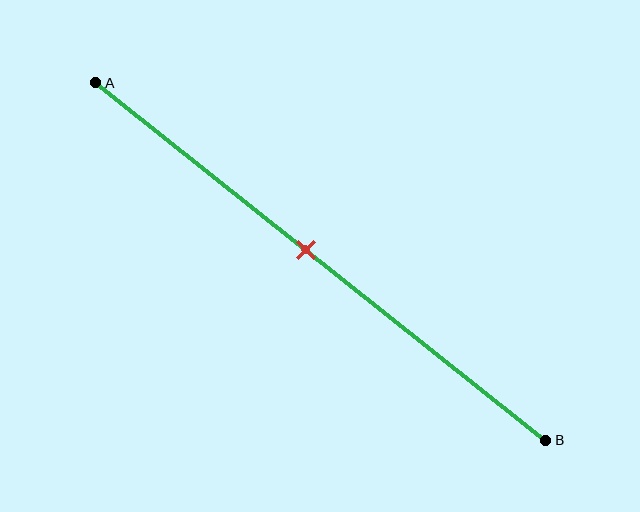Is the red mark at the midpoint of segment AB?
No, the mark is at about 45% from A, not at the 50% midpoint.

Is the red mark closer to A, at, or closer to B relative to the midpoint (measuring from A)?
The red mark is closer to point A than the midpoint of segment AB.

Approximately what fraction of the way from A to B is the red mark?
The red mark is approximately 45% of the way from A to B.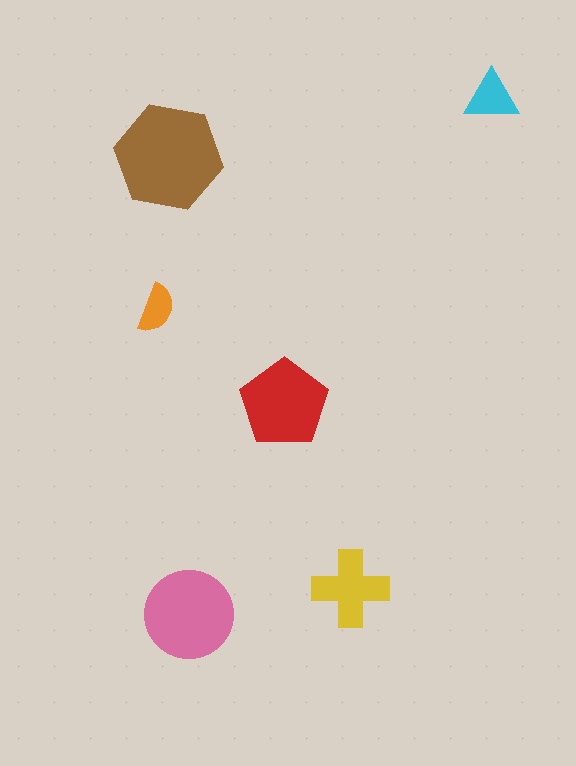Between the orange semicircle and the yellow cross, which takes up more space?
The yellow cross.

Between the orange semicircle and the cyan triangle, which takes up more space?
The cyan triangle.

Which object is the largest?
The brown hexagon.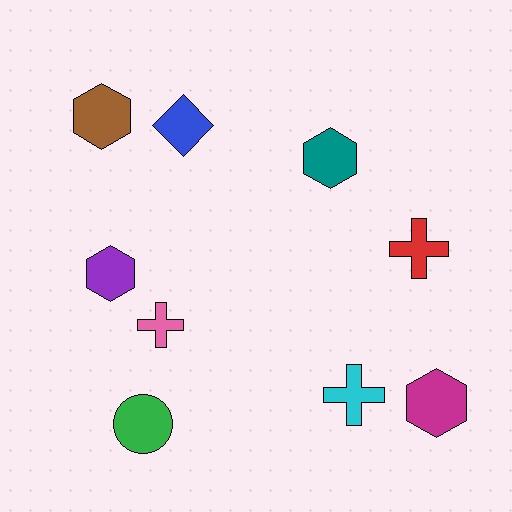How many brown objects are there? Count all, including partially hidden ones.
There is 1 brown object.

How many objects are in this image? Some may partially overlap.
There are 9 objects.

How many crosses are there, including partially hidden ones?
There are 3 crosses.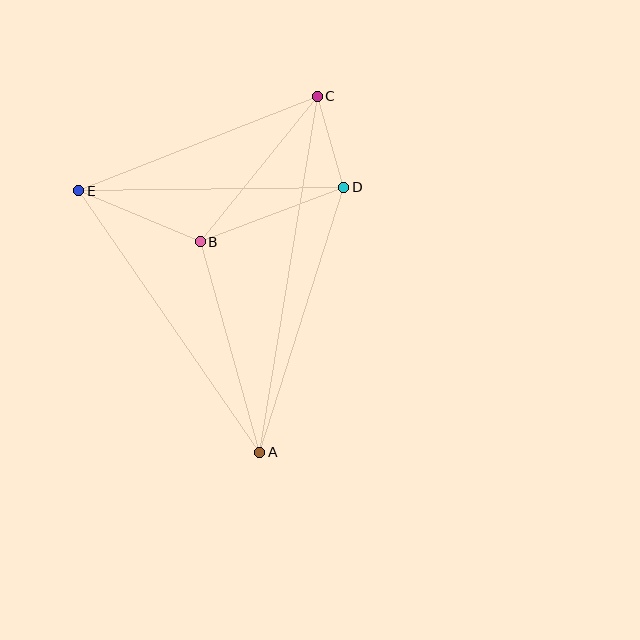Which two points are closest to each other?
Points C and D are closest to each other.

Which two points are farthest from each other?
Points A and C are farthest from each other.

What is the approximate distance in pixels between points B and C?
The distance between B and C is approximately 187 pixels.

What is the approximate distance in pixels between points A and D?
The distance between A and D is approximately 278 pixels.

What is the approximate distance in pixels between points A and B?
The distance between A and B is approximately 219 pixels.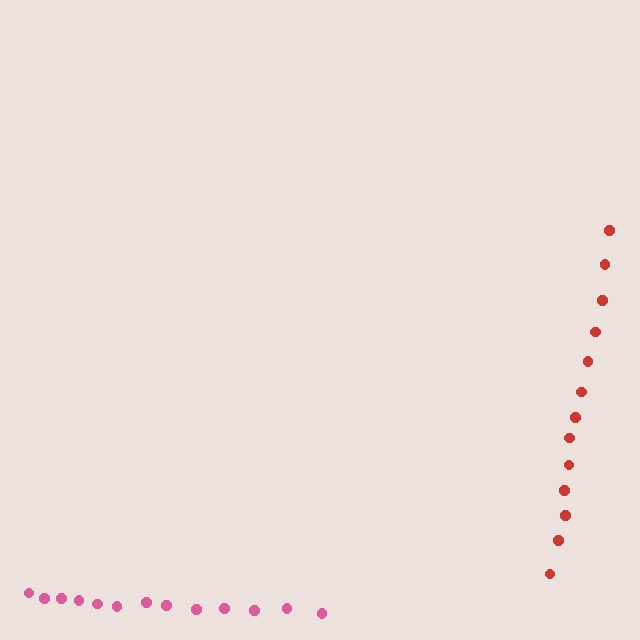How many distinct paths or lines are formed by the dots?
There are 2 distinct paths.